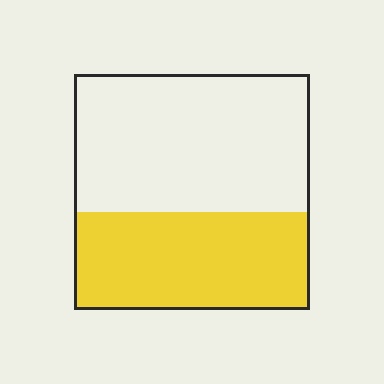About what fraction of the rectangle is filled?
About two fifths (2/5).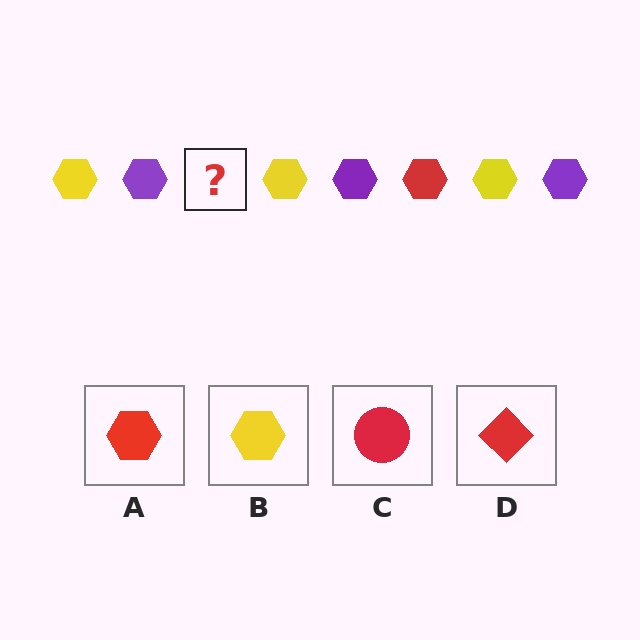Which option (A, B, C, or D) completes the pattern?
A.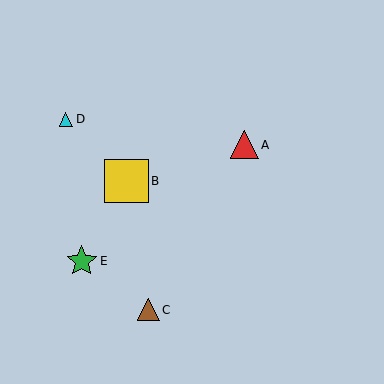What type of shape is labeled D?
Shape D is a cyan triangle.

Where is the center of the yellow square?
The center of the yellow square is at (126, 181).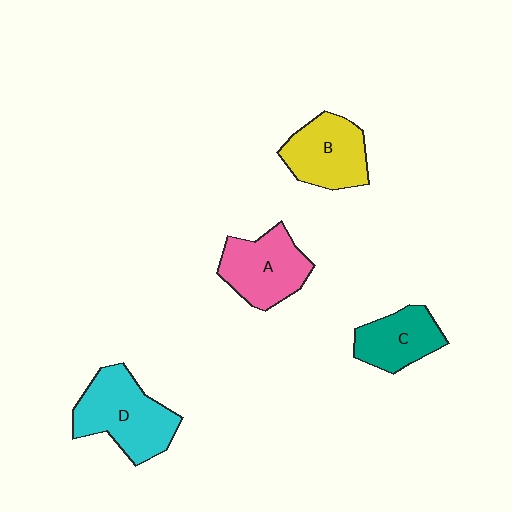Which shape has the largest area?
Shape D (cyan).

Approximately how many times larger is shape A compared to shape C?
Approximately 1.3 times.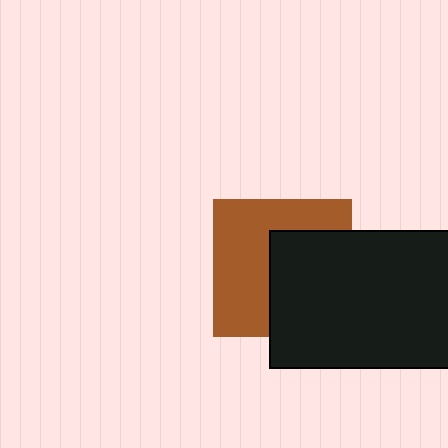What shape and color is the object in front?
The object in front is a black rectangle.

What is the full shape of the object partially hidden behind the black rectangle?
The partially hidden object is a brown square.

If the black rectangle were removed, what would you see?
You would see the complete brown square.